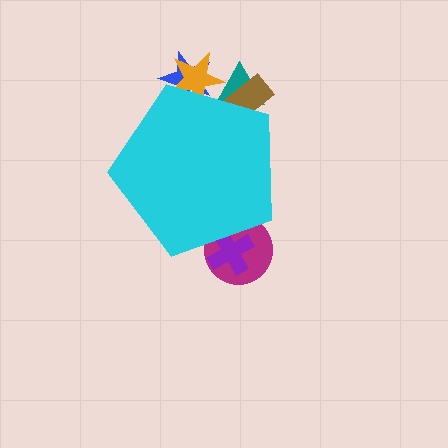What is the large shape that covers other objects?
A cyan pentagon.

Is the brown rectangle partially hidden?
Yes, the brown rectangle is partially hidden behind the cyan pentagon.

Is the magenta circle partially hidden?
Yes, the magenta circle is partially hidden behind the cyan pentagon.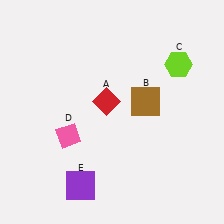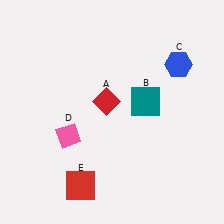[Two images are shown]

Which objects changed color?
B changed from brown to teal. C changed from lime to blue. E changed from purple to red.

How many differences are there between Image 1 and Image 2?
There are 3 differences between the two images.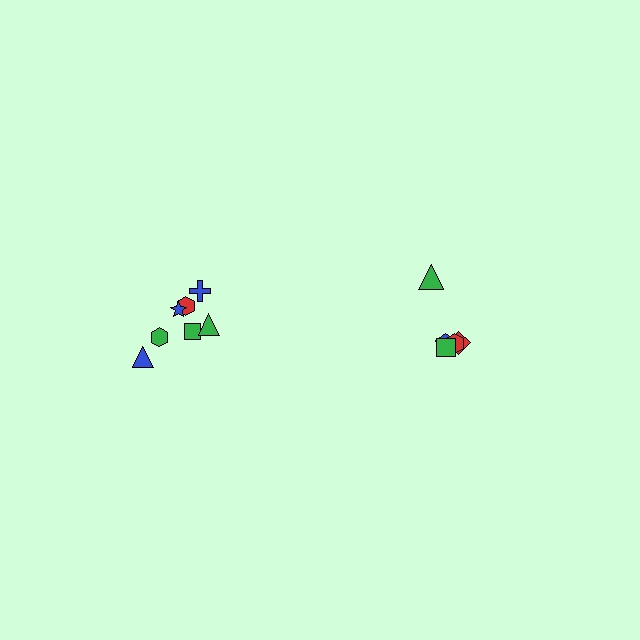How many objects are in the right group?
There are 5 objects.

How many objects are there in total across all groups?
There are 12 objects.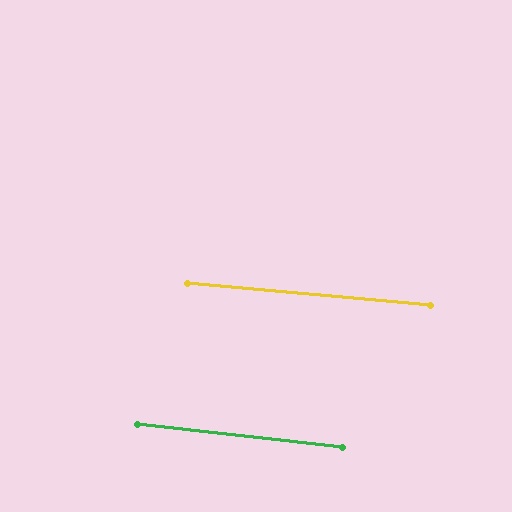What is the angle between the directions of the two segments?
Approximately 1 degree.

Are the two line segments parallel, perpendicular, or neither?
Parallel — their directions differ by only 1.2°.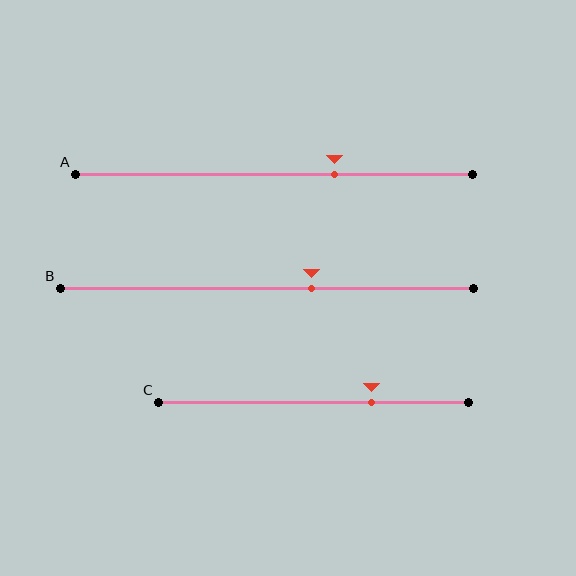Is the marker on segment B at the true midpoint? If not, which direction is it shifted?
No, the marker on segment B is shifted to the right by about 11% of the segment length.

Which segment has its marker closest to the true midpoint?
Segment B has its marker closest to the true midpoint.